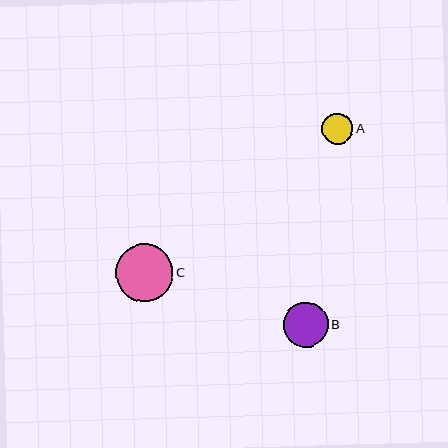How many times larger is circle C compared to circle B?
Circle C is approximately 1.3 times the size of circle B.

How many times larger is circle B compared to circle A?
Circle B is approximately 1.4 times the size of circle A.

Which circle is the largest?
Circle C is the largest with a size of approximately 58 pixels.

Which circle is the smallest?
Circle A is the smallest with a size of approximately 32 pixels.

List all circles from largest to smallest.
From largest to smallest: C, B, A.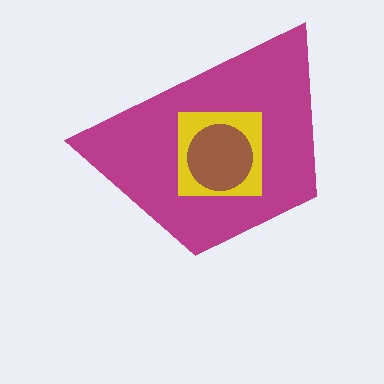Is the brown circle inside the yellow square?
Yes.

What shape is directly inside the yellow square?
The brown circle.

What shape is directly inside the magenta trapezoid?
The yellow square.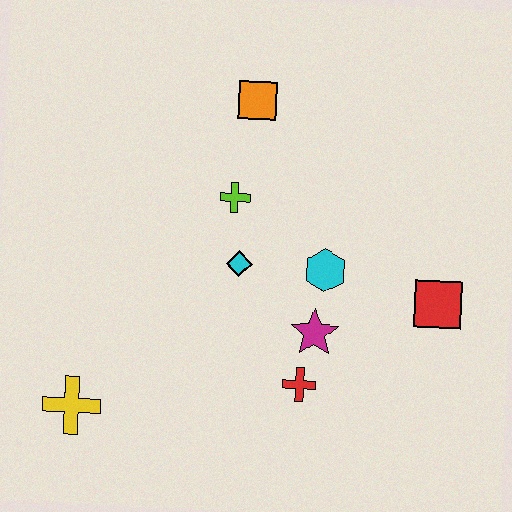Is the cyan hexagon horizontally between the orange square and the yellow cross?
No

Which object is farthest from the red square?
The yellow cross is farthest from the red square.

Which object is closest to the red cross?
The magenta star is closest to the red cross.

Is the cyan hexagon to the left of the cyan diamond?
No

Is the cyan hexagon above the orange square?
No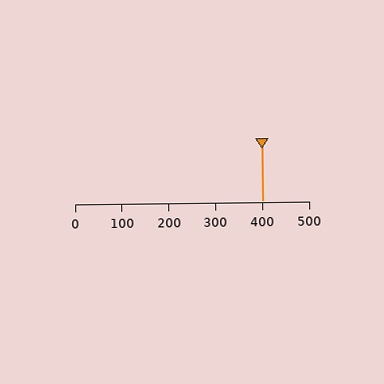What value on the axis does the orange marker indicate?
The marker indicates approximately 400.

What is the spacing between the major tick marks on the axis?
The major ticks are spaced 100 apart.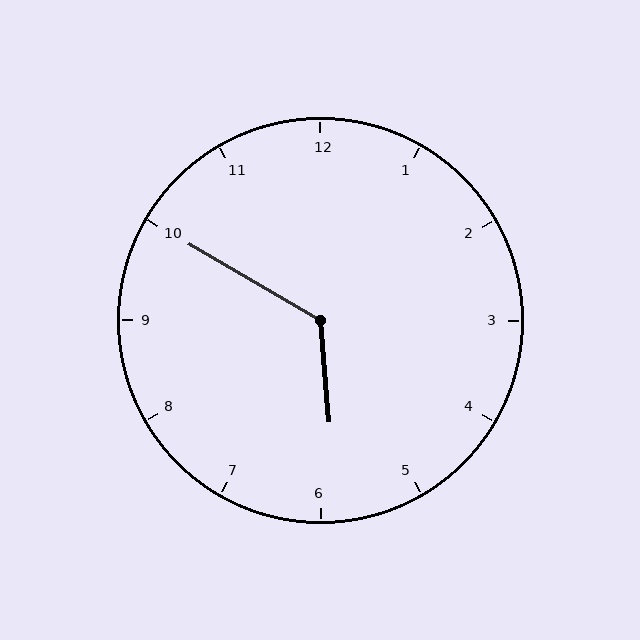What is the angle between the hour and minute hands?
Approximately 125 degrees.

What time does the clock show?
5:50.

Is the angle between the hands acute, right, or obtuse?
It is obtuse.